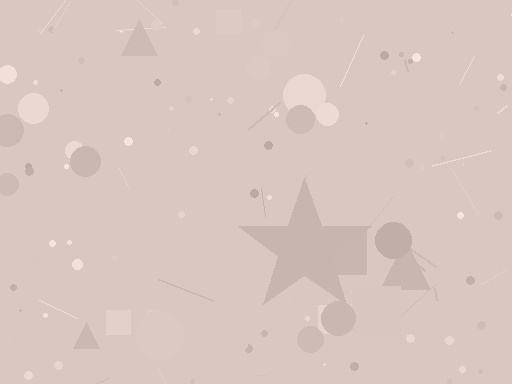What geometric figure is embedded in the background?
A star is embedded in the background.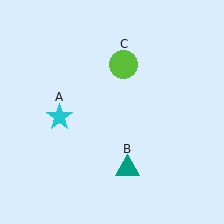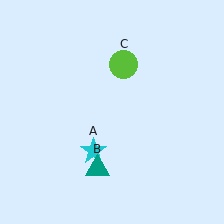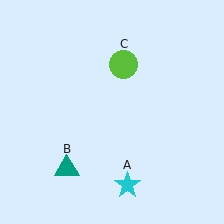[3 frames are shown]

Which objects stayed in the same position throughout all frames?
Lime circle (object C) remained stationary.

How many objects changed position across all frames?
2 objects changed position: cyan star (object A), teal triangle (object B).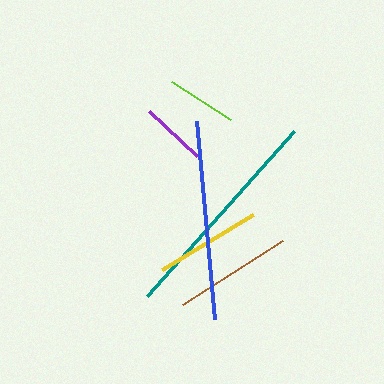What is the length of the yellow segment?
The yellow segment is approximately 106 pixels long.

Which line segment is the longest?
The teal line is the longest at approximately 221 pixels.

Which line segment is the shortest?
The purple line is the shortest at approximately 66 pixels.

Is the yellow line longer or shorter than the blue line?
The blue line is longer than the yellow line.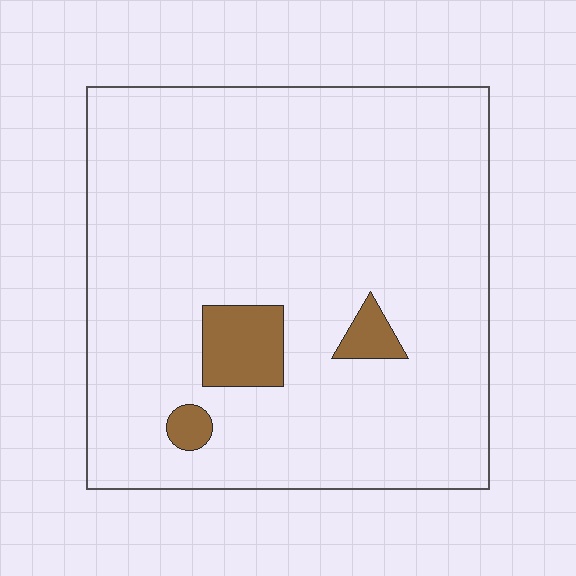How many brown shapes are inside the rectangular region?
3.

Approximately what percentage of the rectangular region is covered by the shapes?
Approximately 5%.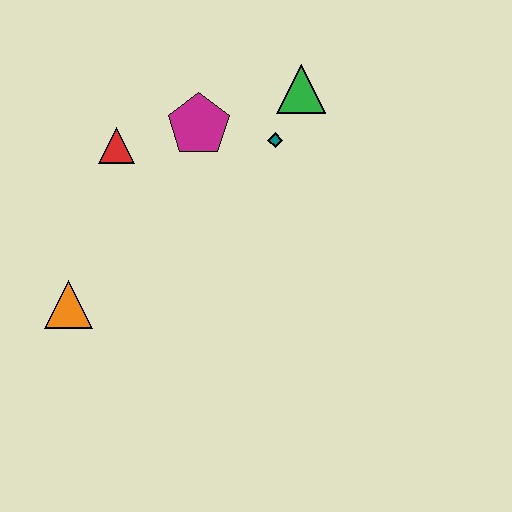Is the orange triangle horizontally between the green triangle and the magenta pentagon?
No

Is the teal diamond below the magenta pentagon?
Yes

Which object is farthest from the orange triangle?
The green triangle is farthest from the orange triangle.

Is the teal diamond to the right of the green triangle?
No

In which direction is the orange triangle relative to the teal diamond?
The orange triangle is to the left of the teal diamond.